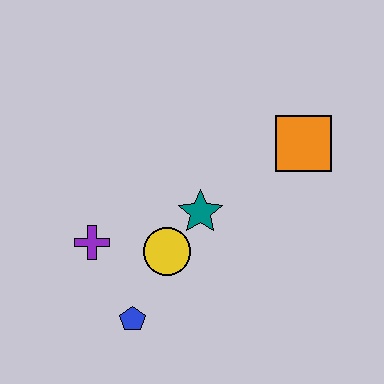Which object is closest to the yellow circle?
The teal star is closest to the yellow circle.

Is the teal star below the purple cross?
No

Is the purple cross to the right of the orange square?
No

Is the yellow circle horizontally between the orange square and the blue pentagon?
Yes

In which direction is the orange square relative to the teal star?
The orange square is to the right of the teal star.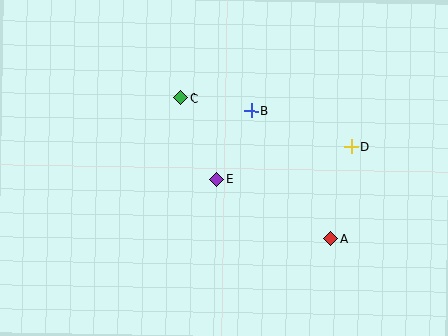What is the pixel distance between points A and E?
The distance between A and E is 128 pixels.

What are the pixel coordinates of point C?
Point C is at (181, 98).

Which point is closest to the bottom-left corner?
Point E is closest to the bottom-left corner.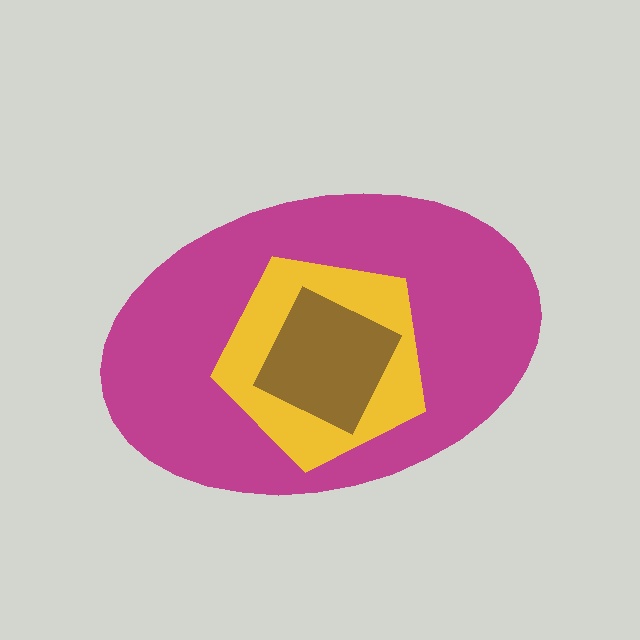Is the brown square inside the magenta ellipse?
Yes.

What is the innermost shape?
The brown square.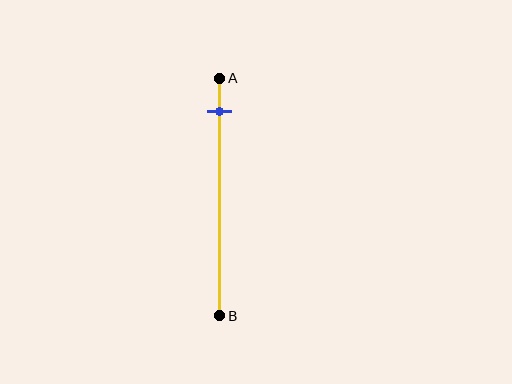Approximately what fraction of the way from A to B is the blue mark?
The blue mark is approximately 15% of the way from A to B.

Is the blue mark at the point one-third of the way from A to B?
No, the mark is at about 15% from A, not at the 33% one-third point.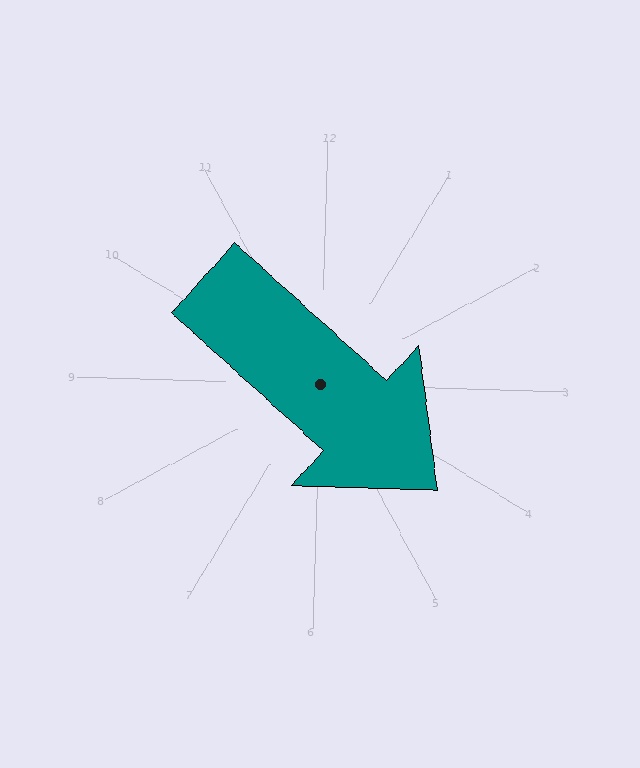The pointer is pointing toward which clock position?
Roughly 4 o'clock.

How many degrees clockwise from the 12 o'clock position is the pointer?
Approximately 130 degrees.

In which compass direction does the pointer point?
Southeast.